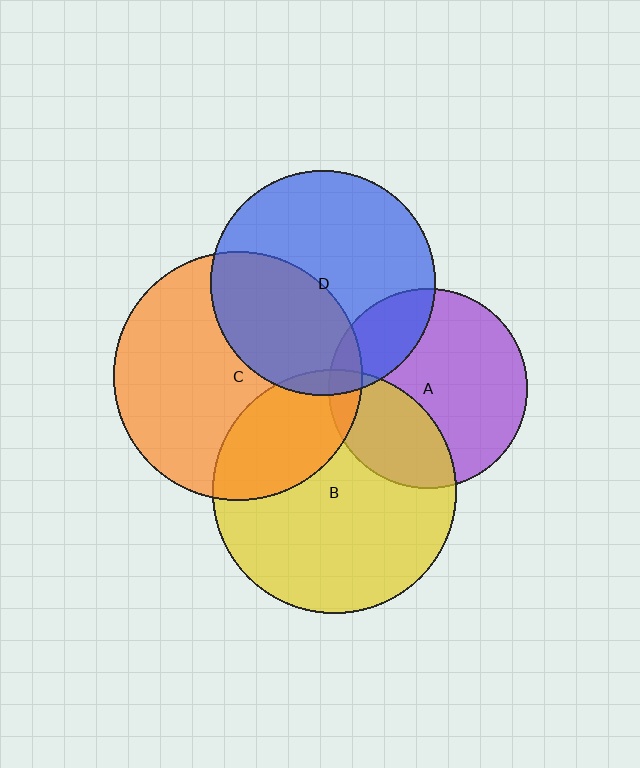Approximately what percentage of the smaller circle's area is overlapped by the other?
Approximately 10%.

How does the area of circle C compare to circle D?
Approximately 1.2 times.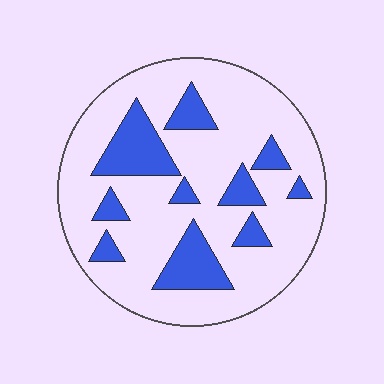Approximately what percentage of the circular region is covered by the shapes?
Approximately 25%.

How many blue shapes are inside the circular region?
10.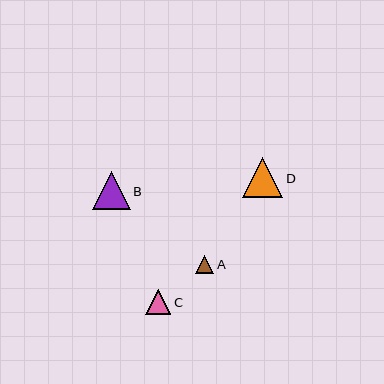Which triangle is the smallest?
Triangle A is the smallest with a size of approximately 18 pixels.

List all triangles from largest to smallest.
From largest to smallest: D, B, C, A.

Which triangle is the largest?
Triangle D is the largest with a size of approximately 40 pixels.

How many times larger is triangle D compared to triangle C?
Triangle D is approximately 1.6 times the size of triangle C.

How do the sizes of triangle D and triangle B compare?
Triangle D and triangle B are approximately the same size.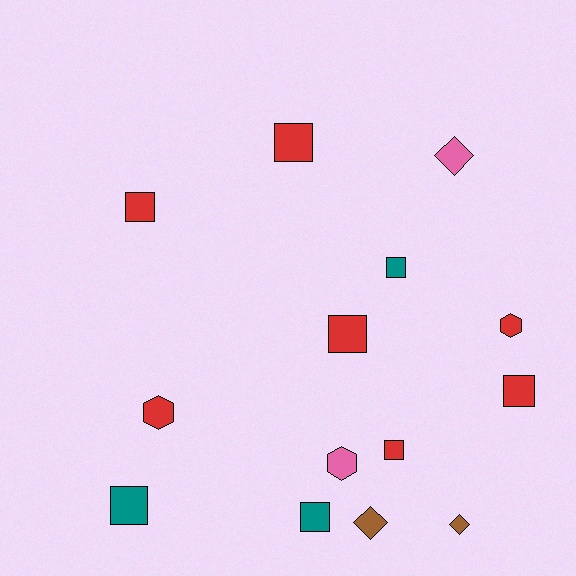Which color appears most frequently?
Red, with 7 objects.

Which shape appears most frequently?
Square, with 8 objects.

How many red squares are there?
There are 5 red squares.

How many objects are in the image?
There are 14 objects.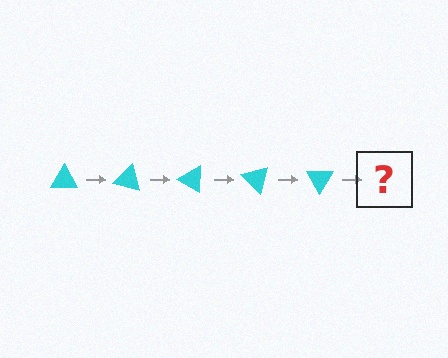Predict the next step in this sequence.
The next step is a cyan triangle rotated 75 degrees.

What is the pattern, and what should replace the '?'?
The pattern is that the triangle rotates 15 degrees each step. The '?' should be a cyan triangle rotated 75 degrees.